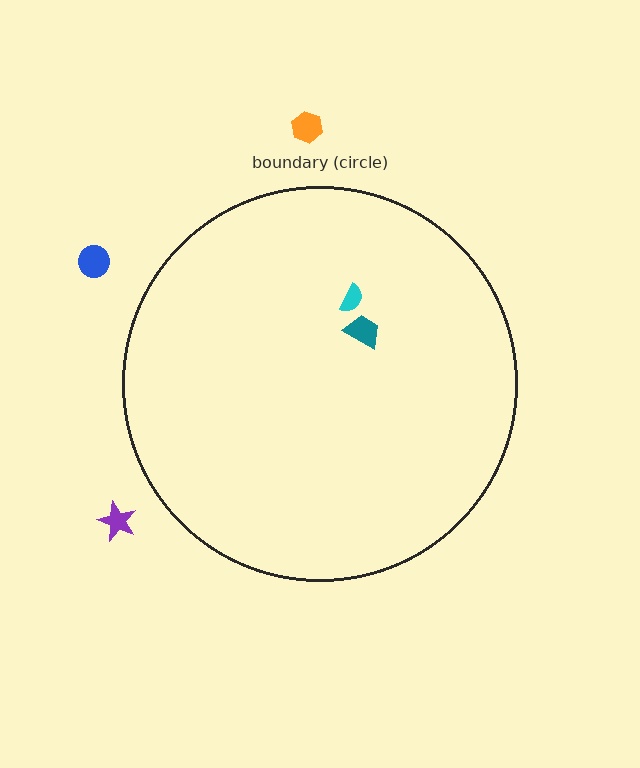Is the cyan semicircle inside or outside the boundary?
Inside.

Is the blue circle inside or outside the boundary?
Outside.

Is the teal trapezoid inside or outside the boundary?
Inside.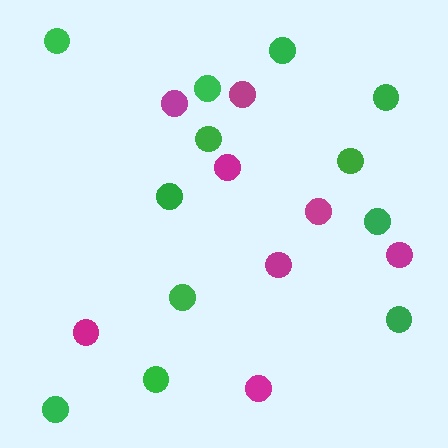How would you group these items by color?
There are 2 groups: one group of green circles (12) and one group of magenta circles (8).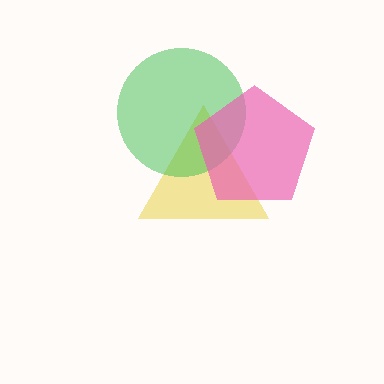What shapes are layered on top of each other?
The layered shapes are: a yellow triangle, a green circle, a pink pentagon.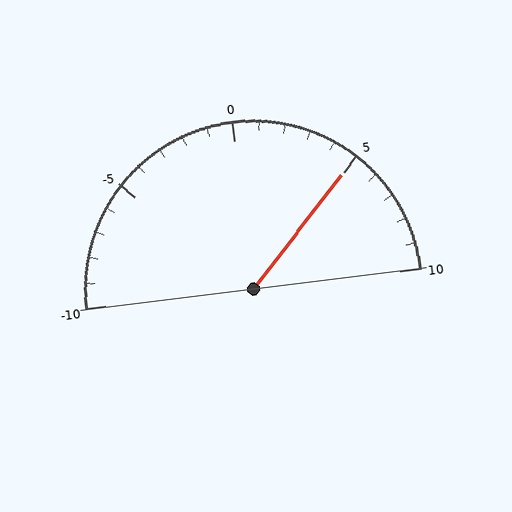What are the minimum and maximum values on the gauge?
The gauge ranges from -10 to 10.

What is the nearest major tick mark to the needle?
The nearest major tick mark is 5.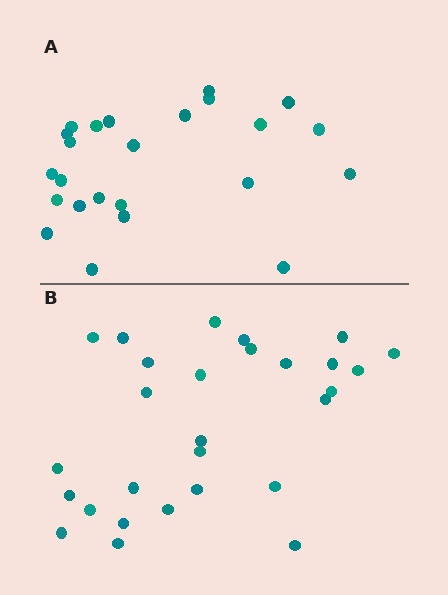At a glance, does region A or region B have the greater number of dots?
Region B (the bottom region) has more dots.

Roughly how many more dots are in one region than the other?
Region B has about 4 more dots than region A.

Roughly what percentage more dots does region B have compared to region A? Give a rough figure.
About 15% more.